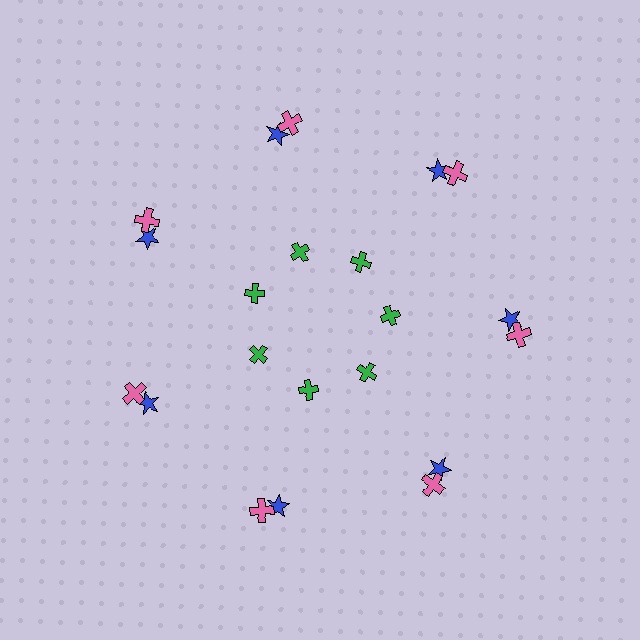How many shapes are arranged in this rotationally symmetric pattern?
There are 21 shapes, arranged in 7 groups of 3.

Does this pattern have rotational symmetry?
Yes, this pattern has 7-fold rotational symmetry. It looks the same after rotating 51 degrees around the center.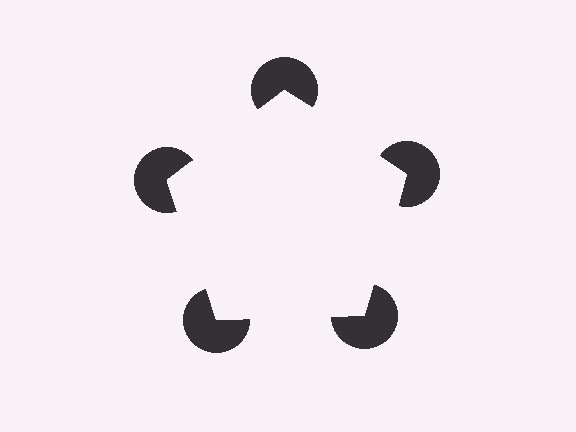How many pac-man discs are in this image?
There are 5 — one at each vertex of the illusory pentagon.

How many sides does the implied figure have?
5 sides.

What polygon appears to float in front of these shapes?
An illusory pentagon — its edges are inferred from the aligned wedge cuts in the pac-man discs, not physically drawn.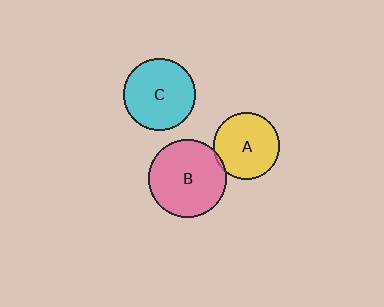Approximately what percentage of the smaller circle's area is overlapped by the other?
Approximately 5%.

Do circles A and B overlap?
Yes.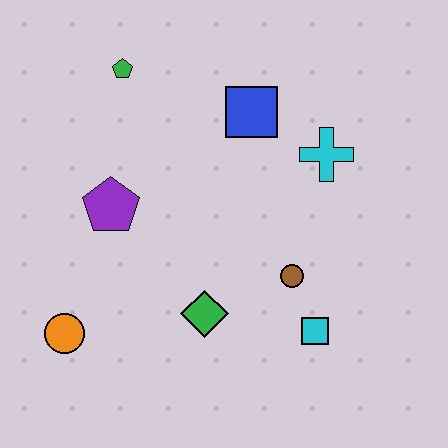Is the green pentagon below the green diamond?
No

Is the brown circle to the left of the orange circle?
No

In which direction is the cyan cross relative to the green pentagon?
The cyan cross is to the right of the green pentagon.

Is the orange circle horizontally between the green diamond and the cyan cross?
No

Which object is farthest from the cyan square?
The green pentagon is farthest from the cyan square.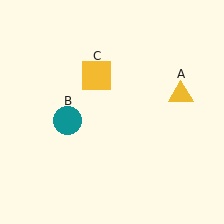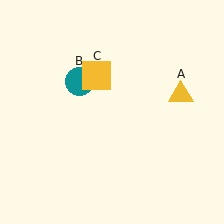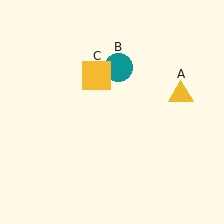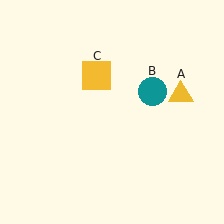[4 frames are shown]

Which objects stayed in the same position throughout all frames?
Yellow triangle (object A) and yellow square (object C) remained stationary.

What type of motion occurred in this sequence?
The teal circle (object B) rotated clockwise around the center of the scene.